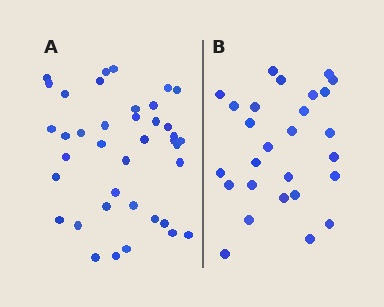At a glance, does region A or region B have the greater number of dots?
Region A (the left region) has more dots.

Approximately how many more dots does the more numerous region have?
Region A has roughly 12 or so more dots than region B.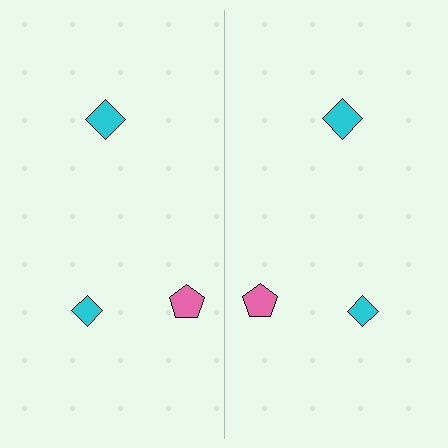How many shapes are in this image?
There are 6 shapes in this image.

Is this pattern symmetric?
Yes, this pattern has bilateral (reflection) symmetry.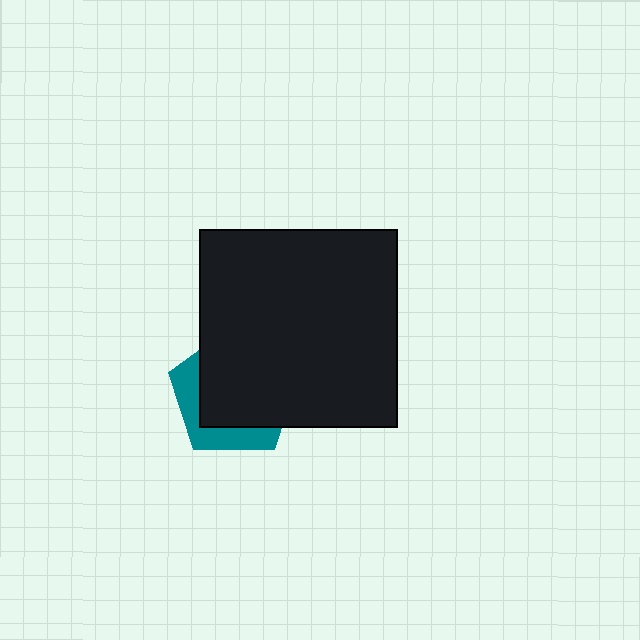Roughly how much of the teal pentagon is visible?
A small part of it is visible (roughly 31%).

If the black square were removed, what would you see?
You would see the complete teal pentagon.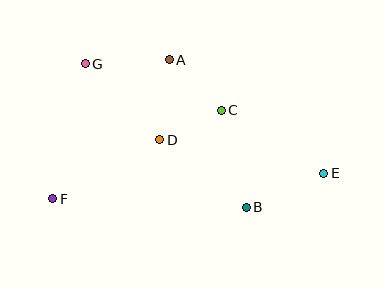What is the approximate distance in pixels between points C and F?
The distance between C and F is approximately 190 pixels.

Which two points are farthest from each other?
Points E and F are farthest from each other.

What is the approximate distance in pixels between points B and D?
The distance between B and D is approximately 110 pixels.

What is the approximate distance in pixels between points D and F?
The distance between D and F is approximately 122 pixels.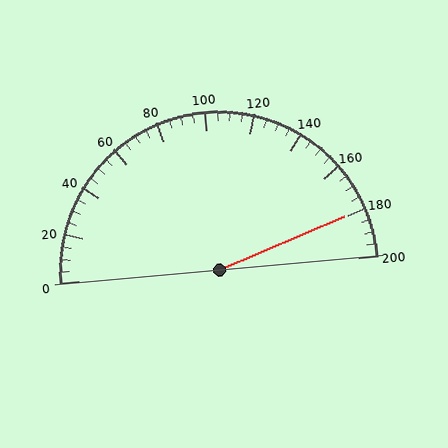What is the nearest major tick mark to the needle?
The nearest major tick mark is 180.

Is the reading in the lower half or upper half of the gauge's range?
The reading is in the upper half of the range (0 to 200).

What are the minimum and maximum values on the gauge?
The gauge ranges from 0 to 200.